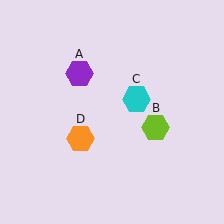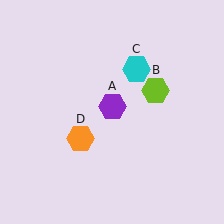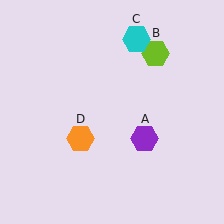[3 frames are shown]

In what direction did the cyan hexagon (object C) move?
The cyan hexagon (object C) moved up.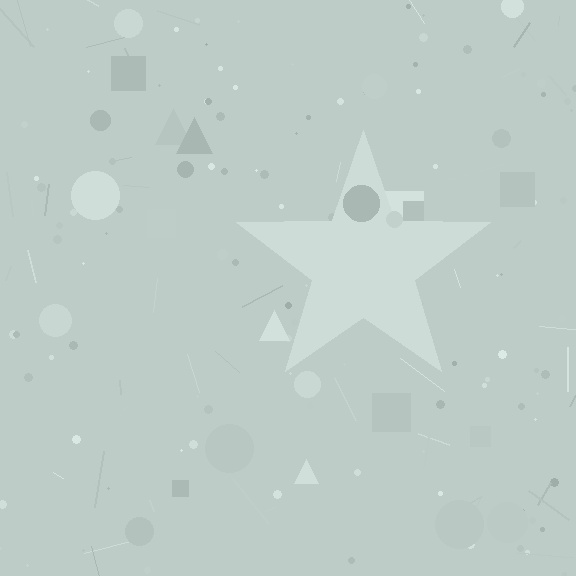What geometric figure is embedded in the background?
A star is embedded in the background.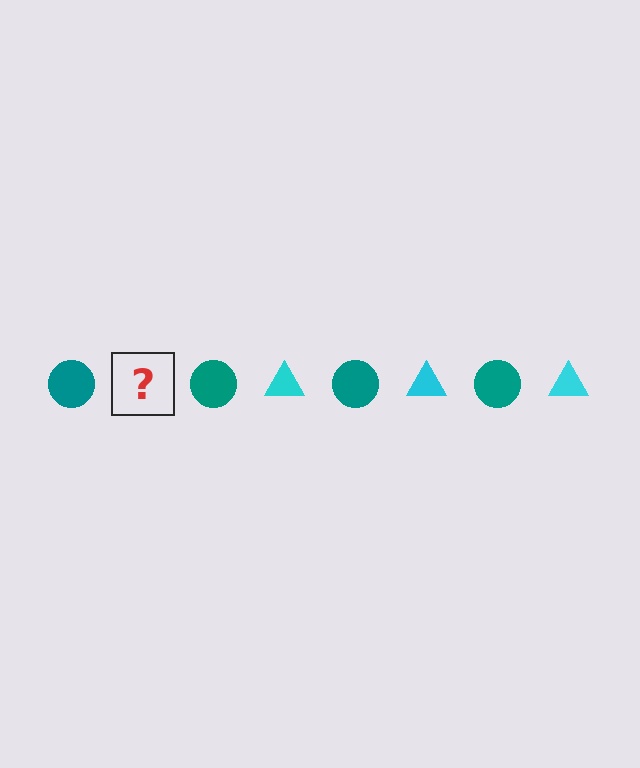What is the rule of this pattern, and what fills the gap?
The rule is that the pattern alternates between teal circle and cyan triangle. The gap should be filled with a cyan triangle.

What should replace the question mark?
The question mark should be replaced with a cyan triangle.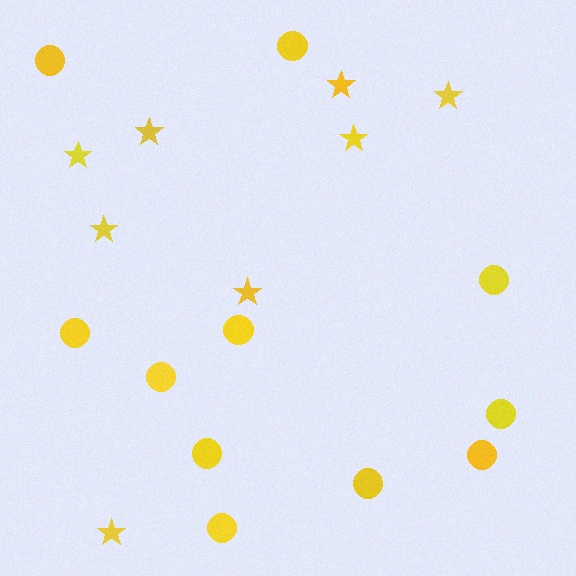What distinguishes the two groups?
There are 2 groups: one group of stars (8) and one group of circles (11).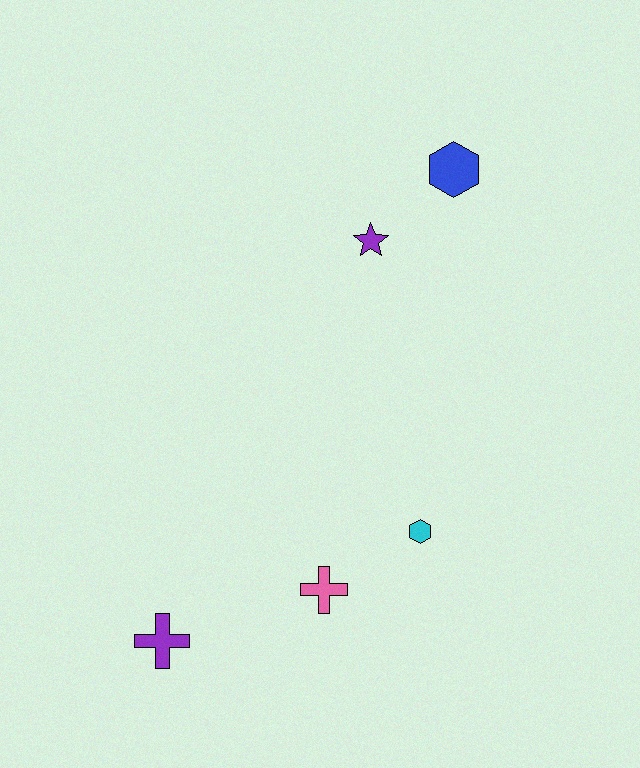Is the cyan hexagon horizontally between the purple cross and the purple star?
No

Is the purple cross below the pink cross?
Yes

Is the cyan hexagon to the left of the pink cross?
No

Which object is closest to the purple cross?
The pink cross is closest to the purple cross.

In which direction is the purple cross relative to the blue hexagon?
The purple cross is below the blue hexagon.